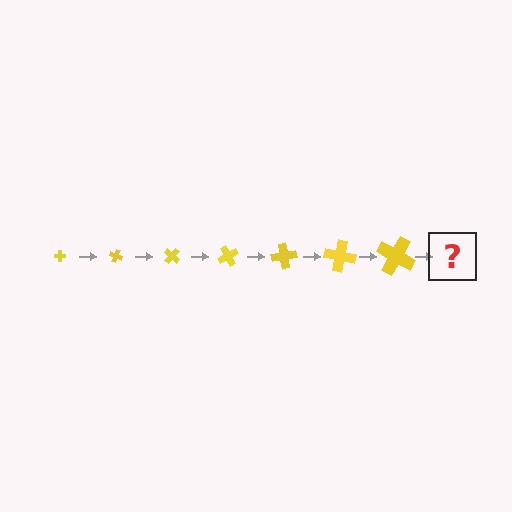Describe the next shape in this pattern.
It should be a cross, larger than the previous one and rotated 140 degrees from the start.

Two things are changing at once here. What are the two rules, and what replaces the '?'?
The two rules are that the cross grows larger each step and it rotates 20 degrees each step. The '?' should be a cross, larger than the previous one and rotated 140 degrees from the start.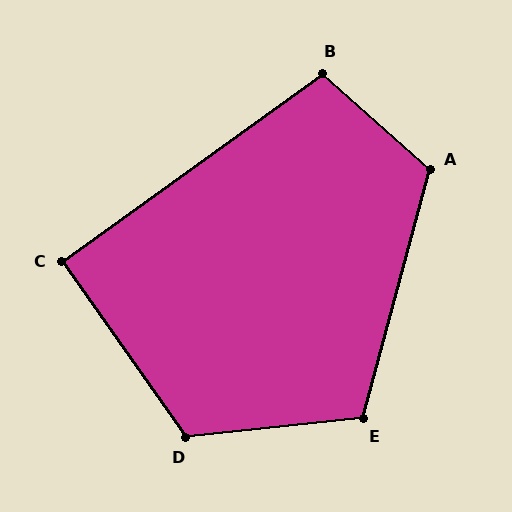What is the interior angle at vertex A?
Approximately 117 degrees (obtuse).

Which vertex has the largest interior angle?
D, at approximately 119 degrees.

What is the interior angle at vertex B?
Approximately 102 degrees (obtuse).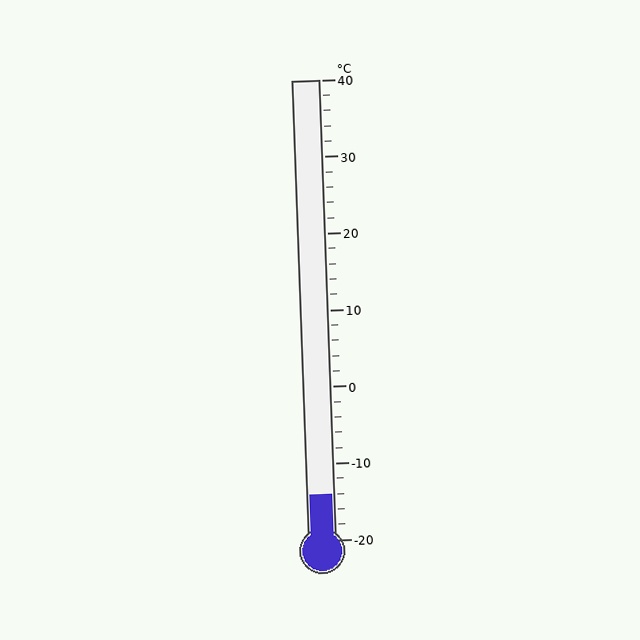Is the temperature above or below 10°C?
The temperature is below 10°C.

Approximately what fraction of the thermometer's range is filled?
The thermometer is filled to approximately 10% of its range.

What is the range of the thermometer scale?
The thermometer scale ranges from -20°C to 40°C.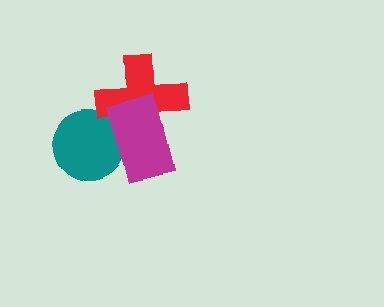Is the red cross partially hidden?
Yes, it is partially covered by another shape.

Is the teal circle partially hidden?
Yes, it is partially covered by another shape.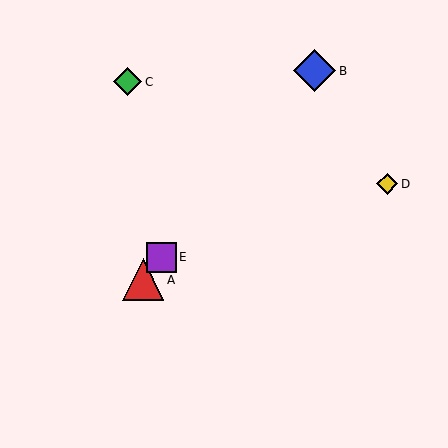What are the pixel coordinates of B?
Object B is at (315, 71).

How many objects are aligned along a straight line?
3 objects (A, B, E) are aligned along a straight line.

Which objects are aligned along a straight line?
Objects A, B, E are aligned along a straight line.